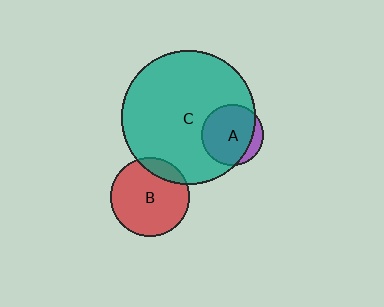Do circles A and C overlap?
Yes.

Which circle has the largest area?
Circle C (teal).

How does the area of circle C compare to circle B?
Approximately 2.9 times.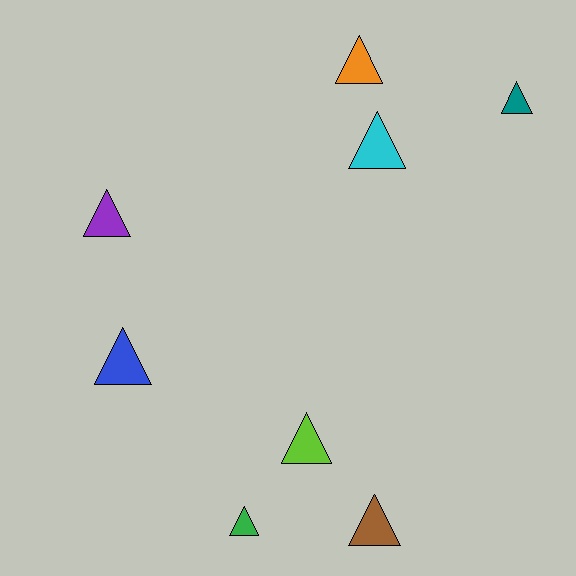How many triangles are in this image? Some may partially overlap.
There are 8 triangles.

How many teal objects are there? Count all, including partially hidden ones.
There is 1 teal object.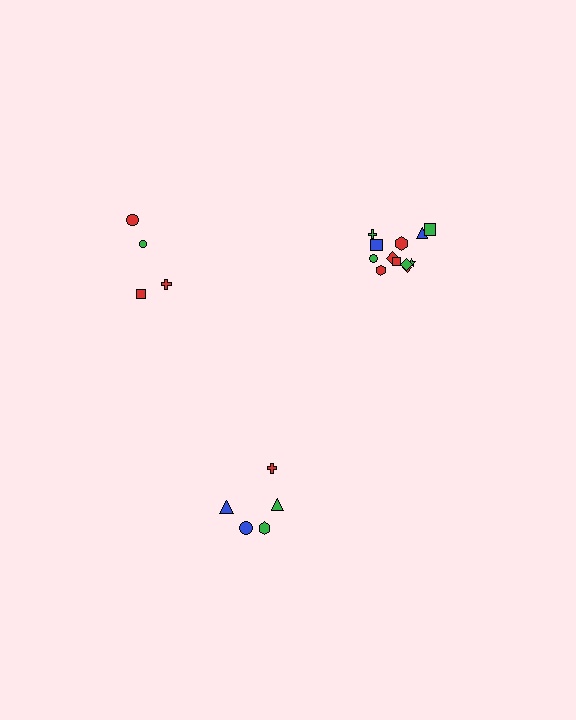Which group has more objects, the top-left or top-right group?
The top-right group.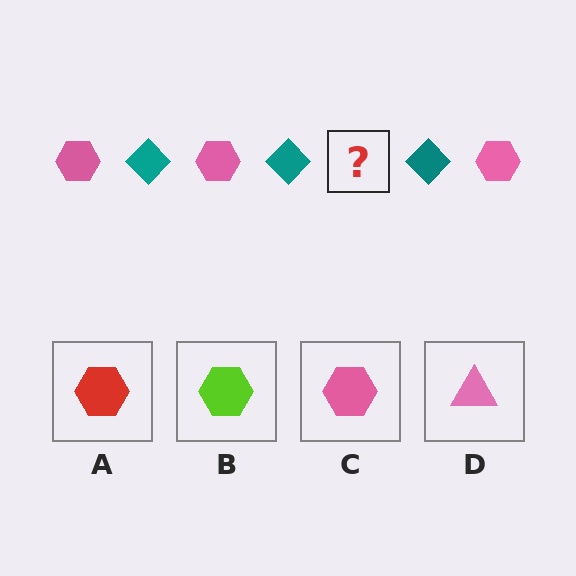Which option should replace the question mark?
Option C.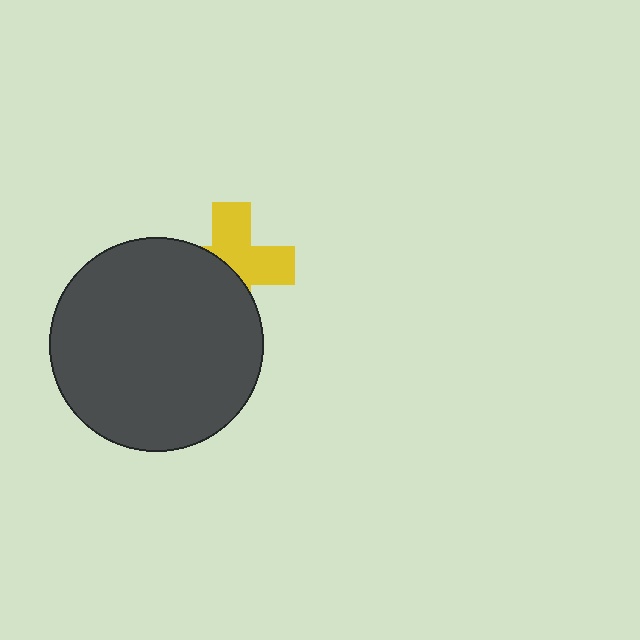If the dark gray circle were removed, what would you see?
You would see the complete yellow cross.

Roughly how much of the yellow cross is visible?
About half of it is visible (roughly 52%).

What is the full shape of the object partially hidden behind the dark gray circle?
The partially hidden object is a yellow cross.